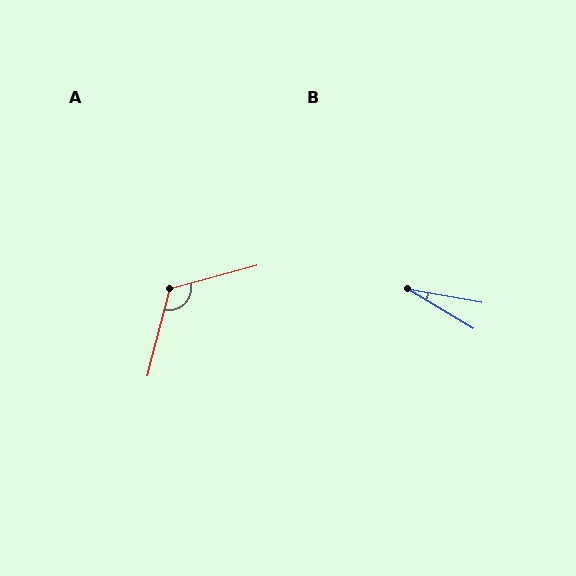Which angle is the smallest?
B, at approximately 20 degrees.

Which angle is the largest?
A, at approximately 120 degrees.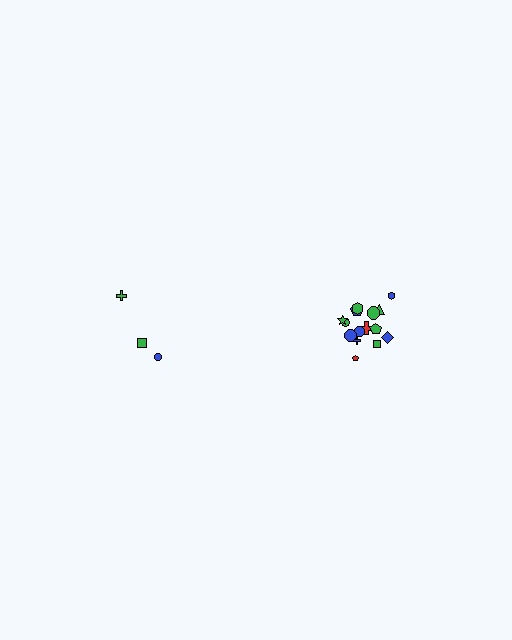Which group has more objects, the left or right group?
The right group.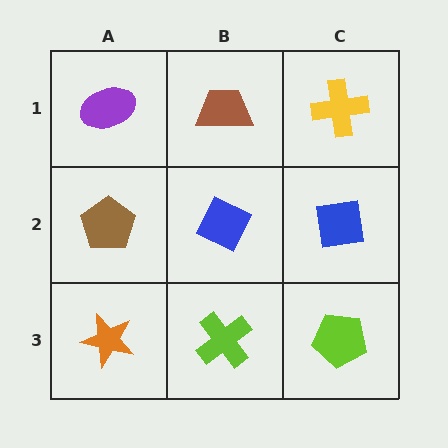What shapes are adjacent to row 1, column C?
A blue square (row 2, column C), a brown trapezoid (row 1, column B).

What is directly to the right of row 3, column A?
A lime cross.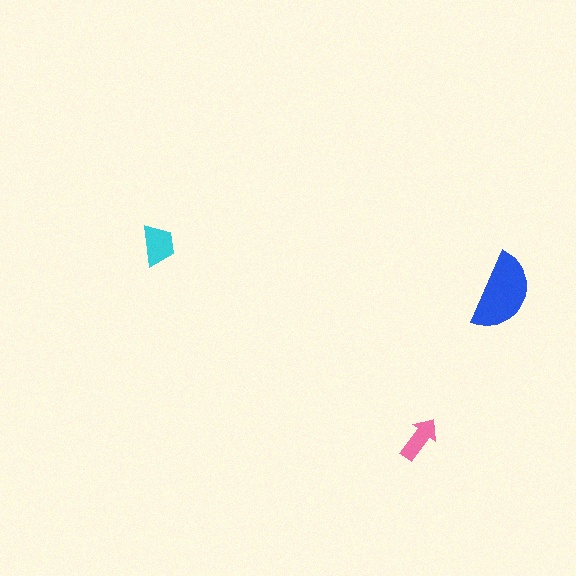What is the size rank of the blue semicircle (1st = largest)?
1st.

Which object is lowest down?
The pink arrow is bottommost.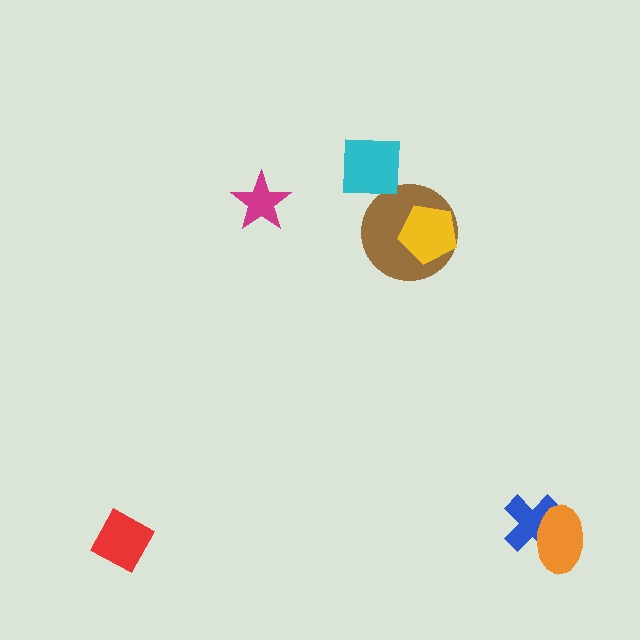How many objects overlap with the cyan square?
1 object overlaps with the cyan square.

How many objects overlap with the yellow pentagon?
1 object overlaps with the yellow pentagon.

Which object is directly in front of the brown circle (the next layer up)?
The cyan square is directly in front of the brown circle.